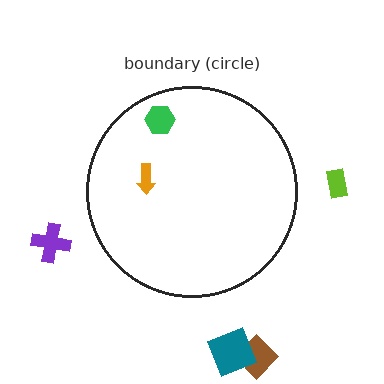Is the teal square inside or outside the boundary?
Outside.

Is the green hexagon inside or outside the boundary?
Inside.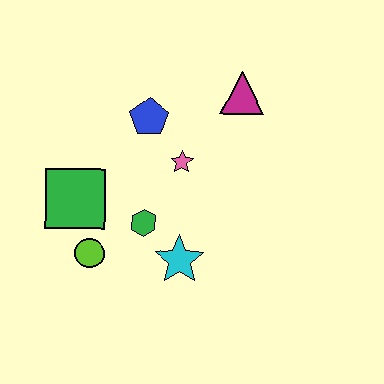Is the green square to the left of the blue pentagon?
Yes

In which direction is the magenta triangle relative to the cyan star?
The magenta triangle is above the cyan star.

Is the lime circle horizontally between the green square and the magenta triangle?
Yes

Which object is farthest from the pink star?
The lime circle is farthest from the pink star.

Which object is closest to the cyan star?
The green hexagon is closest to the cyan star.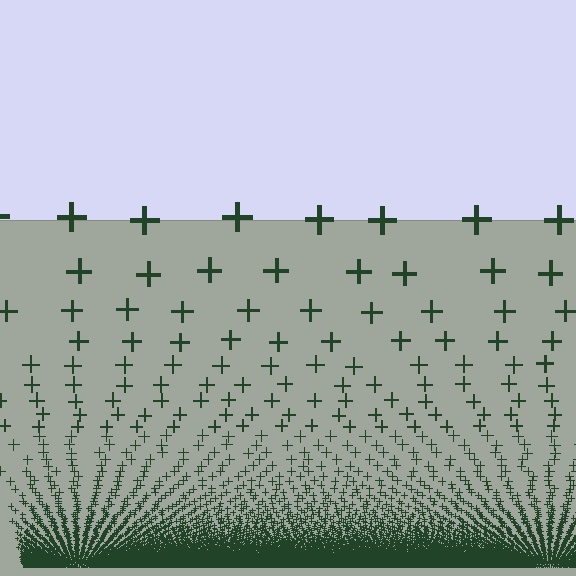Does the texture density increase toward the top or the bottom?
Density increases toward the bottom.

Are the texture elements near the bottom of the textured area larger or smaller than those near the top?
Smaller. The gradient is inverted — elements near the bottom are smaller and denser.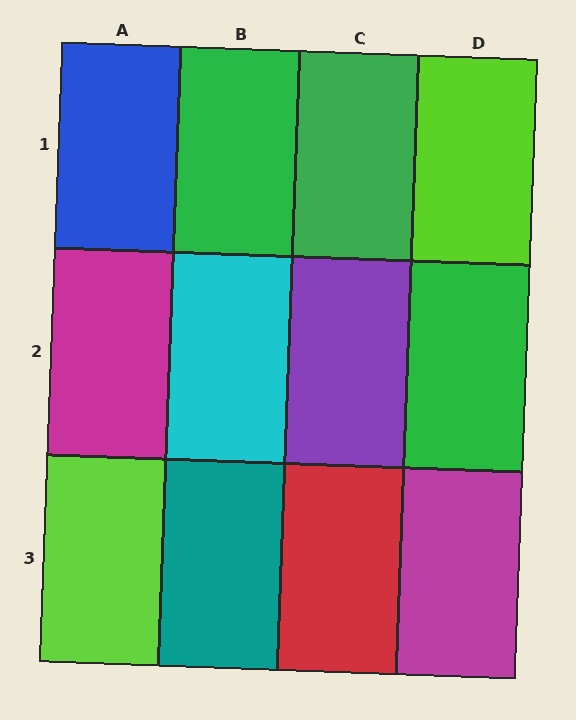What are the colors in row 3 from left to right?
Lime, teal, red, magenta.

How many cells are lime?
2 cells are lime.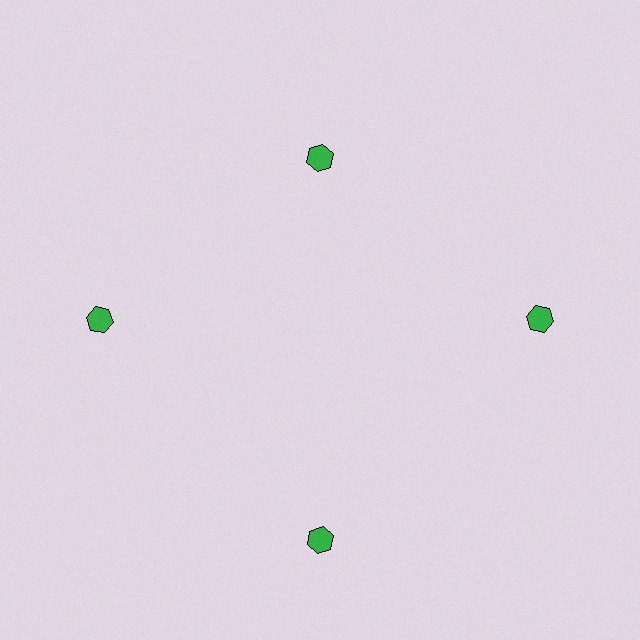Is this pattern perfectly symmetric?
No. The 4 green hexagons are arranged in a ring, but one element near the 12 o'clock position is pulled inward toward the center, breaking the 4-fold rotational symmetry.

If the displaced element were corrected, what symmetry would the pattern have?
It would have 4-fold rotational symmetry — the pattern would map onto itself every 90 degrees.